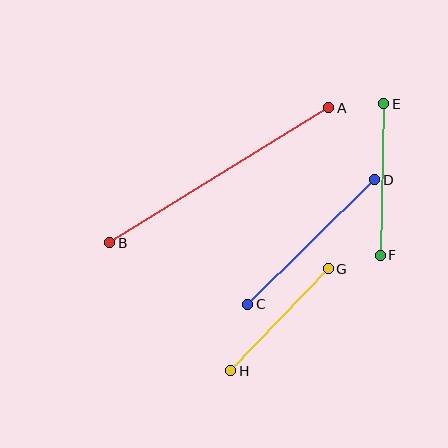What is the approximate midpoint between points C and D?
The midpoint is at approximately (311, 242) pixels.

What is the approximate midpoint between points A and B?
The midpoint is at approximately (219, 175) pixels.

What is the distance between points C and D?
The distance is approximately 178 pixels.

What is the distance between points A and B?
The distance is approximately 257 pixels.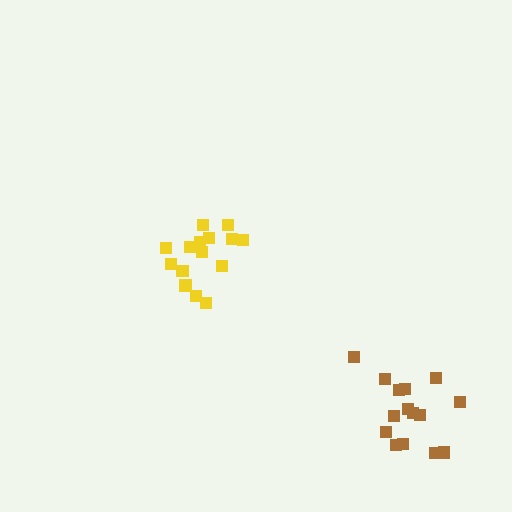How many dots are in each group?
Group 1: 15 dots, Group 2: 15 dots (30 total).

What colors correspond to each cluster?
The clusters are colored: yellow, brown.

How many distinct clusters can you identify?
There are 2 distinct clusters.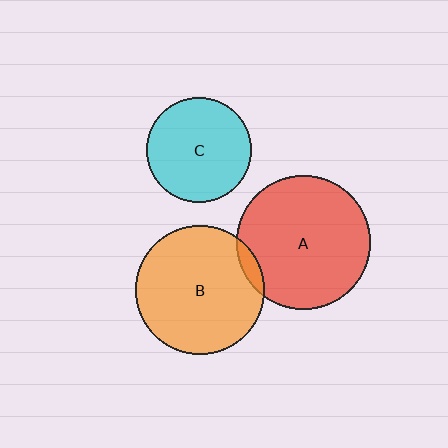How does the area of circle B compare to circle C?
Approximately 1.5 times.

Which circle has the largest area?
Circle A (red).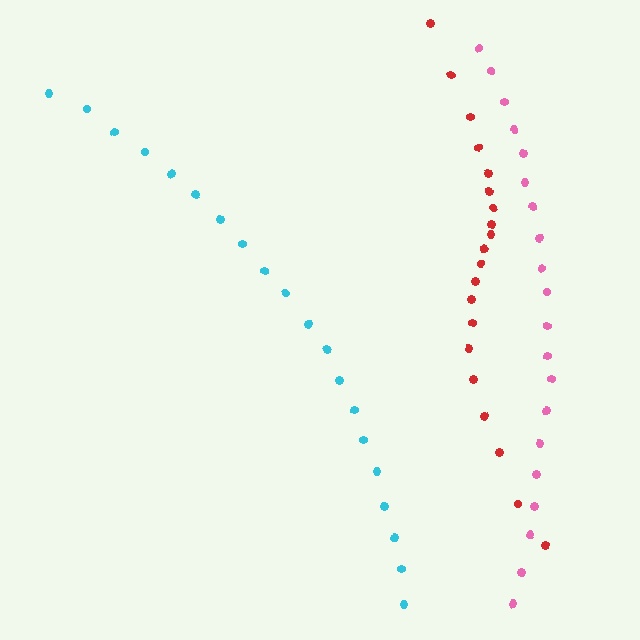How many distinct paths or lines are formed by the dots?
There are 3 distinct paths.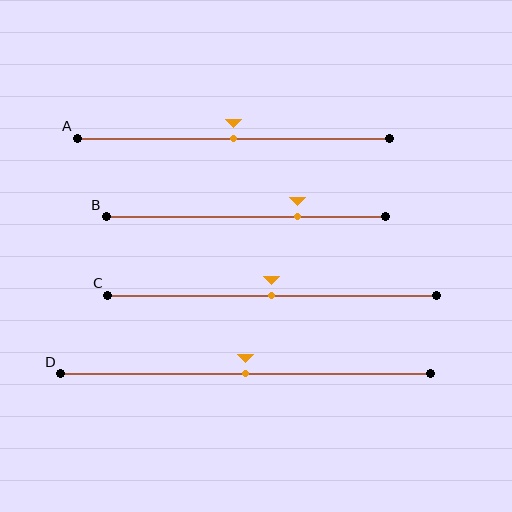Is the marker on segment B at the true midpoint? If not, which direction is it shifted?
No, the marker on segment B is shifted to the right by about 18% of the segment length.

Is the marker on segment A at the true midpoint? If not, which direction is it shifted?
Yes, the marker on segment A is at the true midpoint.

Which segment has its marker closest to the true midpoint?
Segment A has its marker closest to the true midpoint.